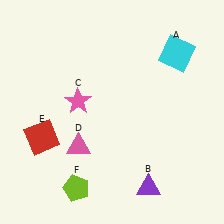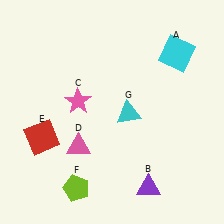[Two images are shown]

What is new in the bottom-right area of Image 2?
A cyan triangle (G) was added in the bottom-right area of Image 2.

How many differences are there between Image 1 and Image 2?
There is 1 difference between the two images.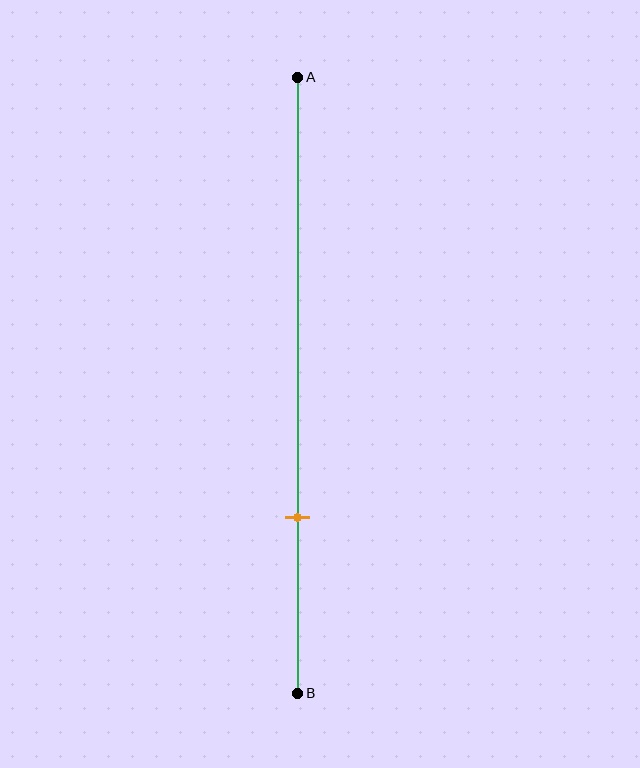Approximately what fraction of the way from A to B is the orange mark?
The orange mark is approximately 70% of the way from A to B.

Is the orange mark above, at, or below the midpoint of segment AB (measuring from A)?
The orange mark is below the midpoint of segment AB.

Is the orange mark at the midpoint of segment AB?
No, the mark is at about 70% from A, not at the 50% midpoint.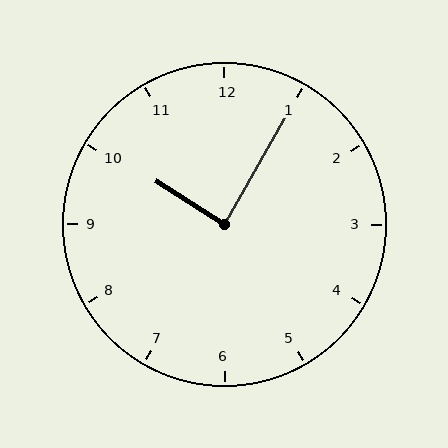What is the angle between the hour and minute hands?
Approximately 88 degrees.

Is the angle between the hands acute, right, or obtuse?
It is right.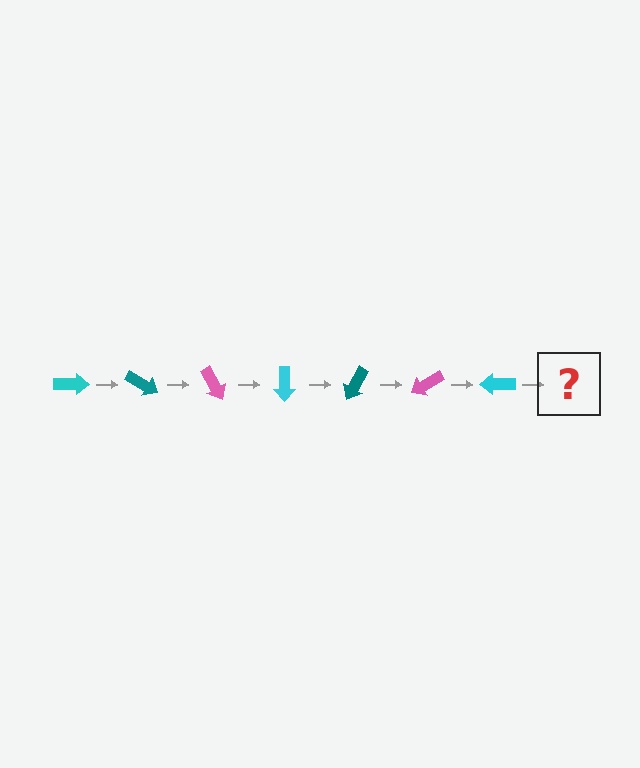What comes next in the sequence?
The next element should be a teal arrow, rotated 210 degrees from the start.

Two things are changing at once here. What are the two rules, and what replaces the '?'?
The two rules are that it rotates 30 degrees each step and the color cycles through cyan, teal, and pink. The '?' should be a teal arrow, rotated 210 degrees from the start.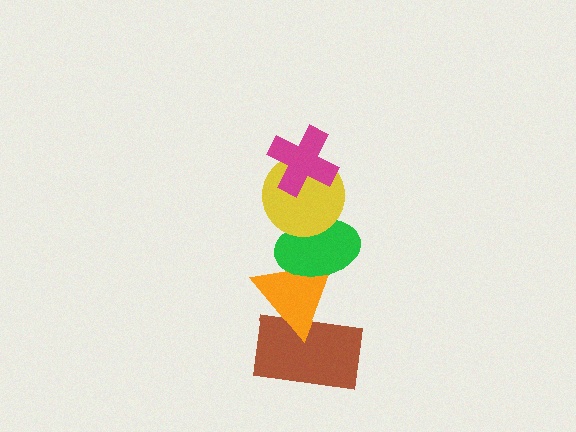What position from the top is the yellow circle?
The yellow circle is 2nd from the top.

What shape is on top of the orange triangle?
The green ellipse is on top of the orange triangle.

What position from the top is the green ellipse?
The green ellipse is 3rd from the top.